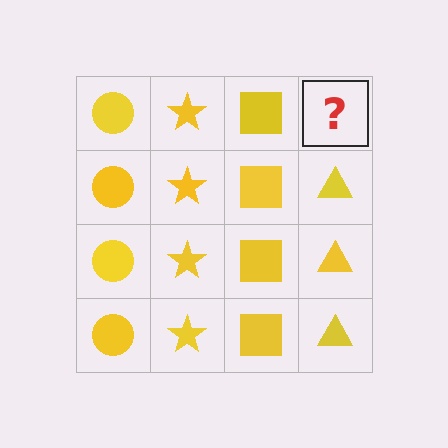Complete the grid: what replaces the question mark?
The question mark should be replaced with a yellow triangle.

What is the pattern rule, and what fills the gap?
The rule is that each column has a consistent shape. The gap should be filled with a yellow triangle.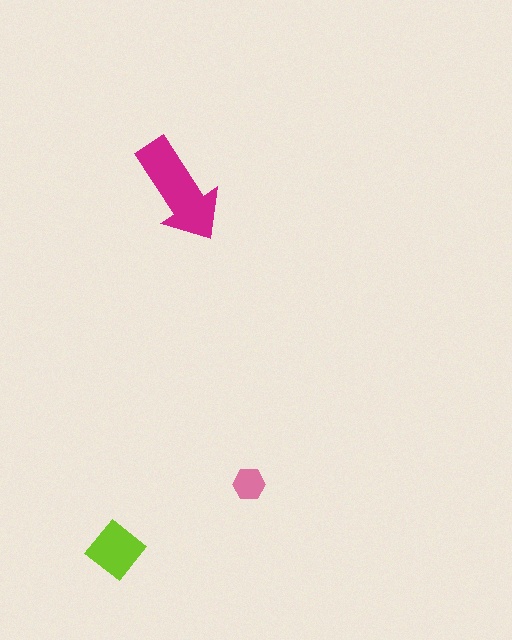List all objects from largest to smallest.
The magenta arrow, the lime diamond, the pink hexagon.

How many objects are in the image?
There are 3 objects in the image.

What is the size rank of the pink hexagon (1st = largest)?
3rd.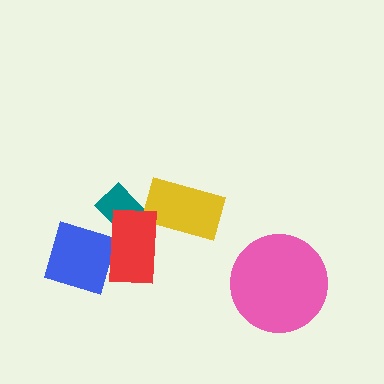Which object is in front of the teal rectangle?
The red rectangle is in front of the teal rectangle.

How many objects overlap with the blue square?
1 object overlaps with the blue square.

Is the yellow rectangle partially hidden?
Yes, it is partially covered by another shape.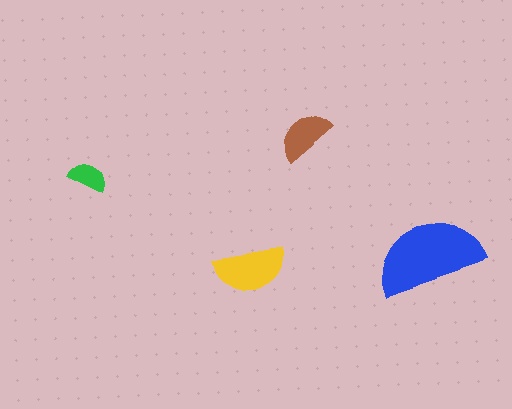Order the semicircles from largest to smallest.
the blue one, the yellow one, the brown one, the green one.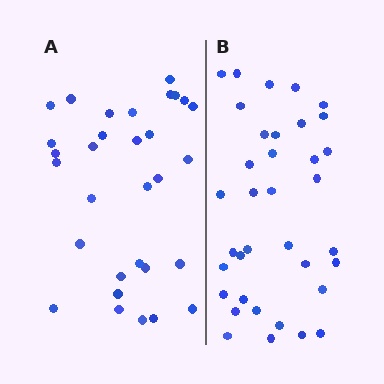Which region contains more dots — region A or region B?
Region B (the right region) has more dots.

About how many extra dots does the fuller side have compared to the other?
Region B has about 5 more dots than region A.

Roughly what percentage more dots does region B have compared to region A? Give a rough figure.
About 15% more.